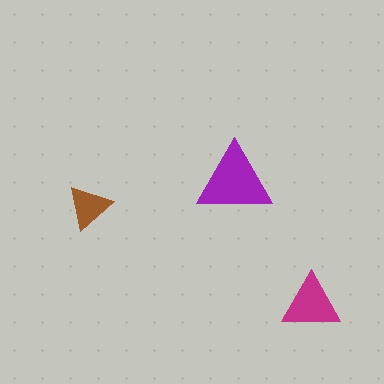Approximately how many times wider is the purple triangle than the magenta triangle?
About 1.5 times wider.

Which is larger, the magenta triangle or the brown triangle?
The magenta one.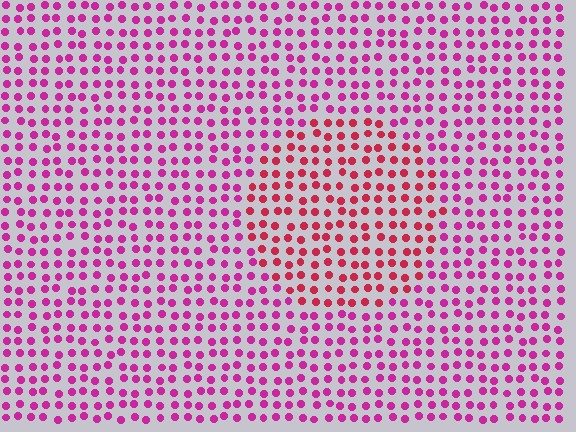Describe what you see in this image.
The image is filled with small magenta elements in a uniform arrangement. A circle-shaped region is visible where the elements are tinted to a slightly different hue, forming a subtle color boundary.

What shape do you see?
I see a circle.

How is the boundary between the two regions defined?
The boundary is defined purely by a slight shift in hue (about 32 degrees). Spacing, size, and orientation are identical on both sides.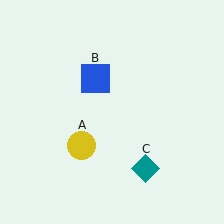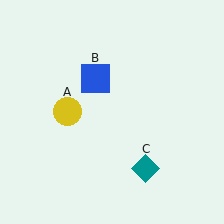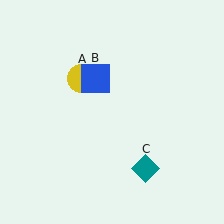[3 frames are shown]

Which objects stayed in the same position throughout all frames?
Blue square (object B) and teal diamond (object C) remained stationary.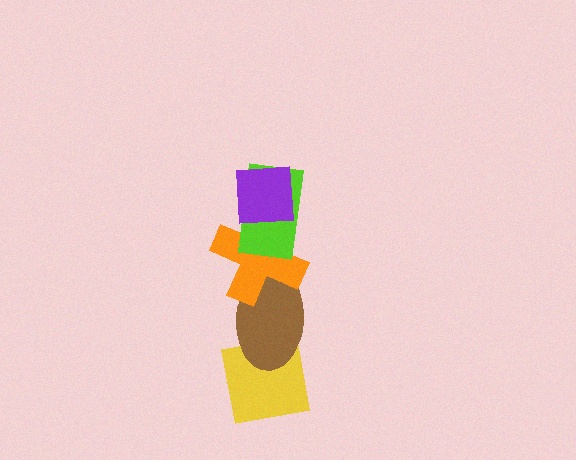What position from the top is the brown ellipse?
The brown ellipse is 4th from the top.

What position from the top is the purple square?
The purple square is 1st from the top.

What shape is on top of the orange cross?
The lime rectangle is on top of the orange cross.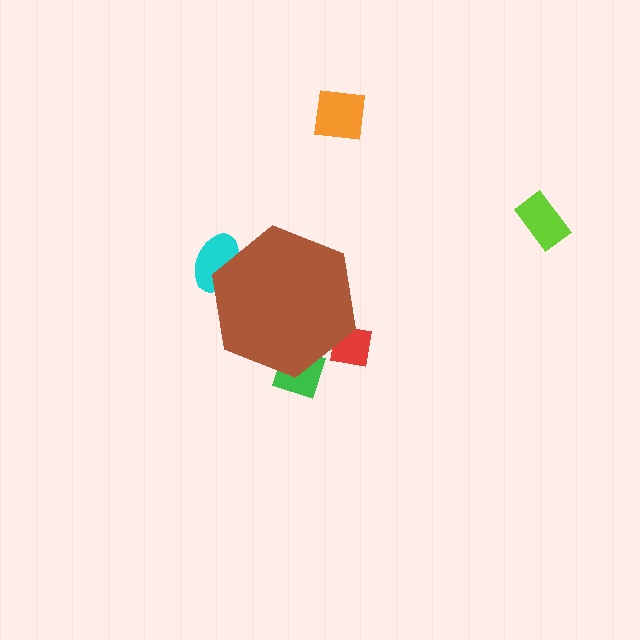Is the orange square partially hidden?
No, the orange square is fully visible.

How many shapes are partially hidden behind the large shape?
3 shapes are partially hidden.